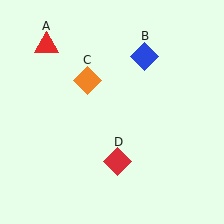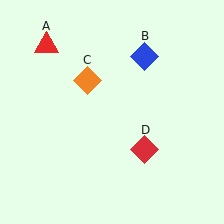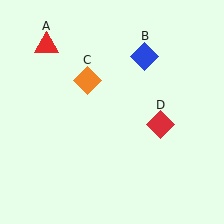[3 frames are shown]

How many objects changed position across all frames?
1 object changed position: red diamond (object D).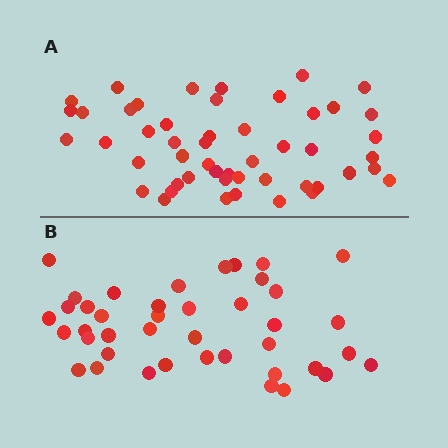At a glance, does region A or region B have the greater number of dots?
Region A (the top region) has more dots.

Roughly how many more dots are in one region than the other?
Region A has roughly 8 or so more dots than region B.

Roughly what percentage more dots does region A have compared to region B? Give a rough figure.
About 20% more.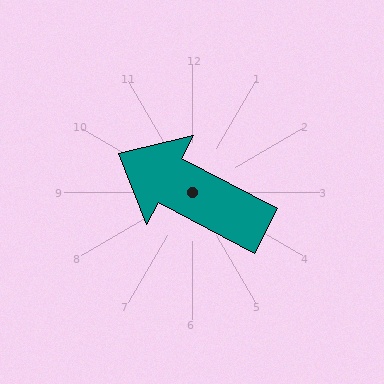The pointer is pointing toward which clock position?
Roughly 10 o'clock.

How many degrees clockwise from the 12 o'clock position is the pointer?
Approximately 298 degrees.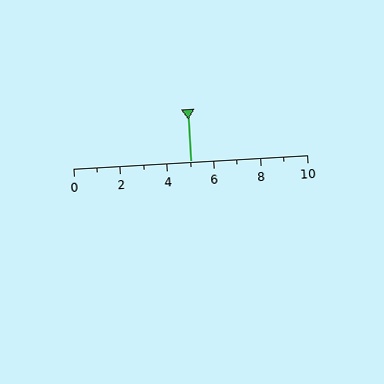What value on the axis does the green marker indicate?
The marker indicates approximately 5.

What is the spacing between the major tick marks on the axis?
The major ticks are spaced 2 apart.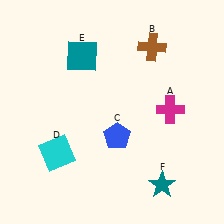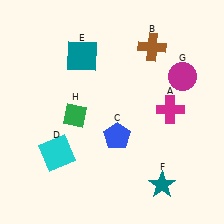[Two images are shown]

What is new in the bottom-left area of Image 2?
A green diamond (H) was added in the bottom-left area of Image 2.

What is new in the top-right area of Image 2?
A magenta circle (G) was added in the top-right area of Image 2.